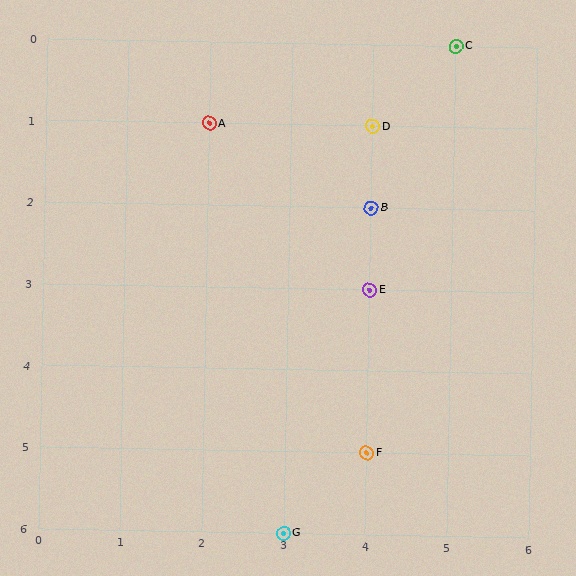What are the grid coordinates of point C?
Point C is at grid coordinates (5, 0).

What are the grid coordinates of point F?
Point F is at grid coordinates (4, 5).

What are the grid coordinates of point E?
Point E is at grid coordinates (4, 3).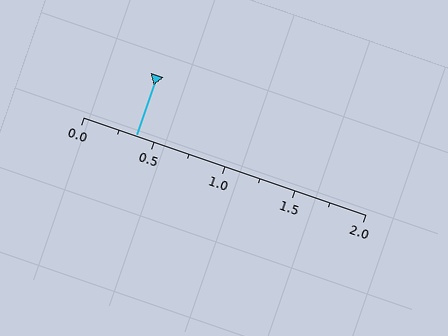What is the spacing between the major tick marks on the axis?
The major ticks are spaced 0.5 apart.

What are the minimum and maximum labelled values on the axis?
The axis runs from 0.0 to 2.0.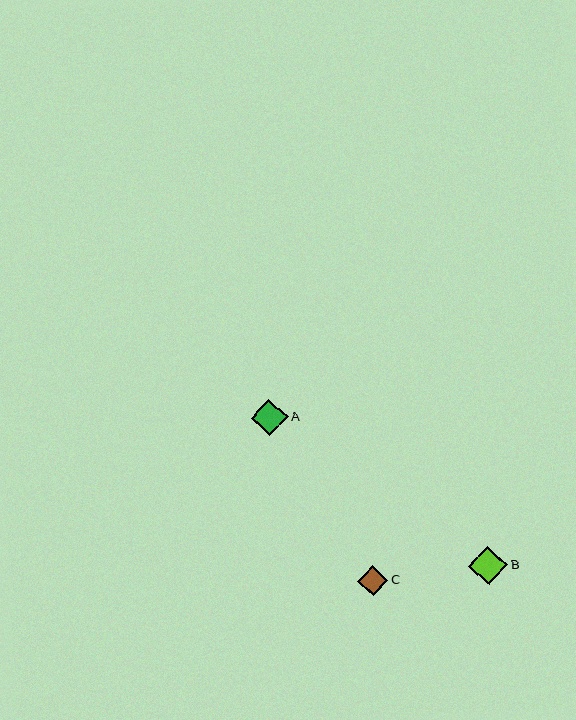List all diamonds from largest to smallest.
From largest to smallest: B, A, C.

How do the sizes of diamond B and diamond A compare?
Diamond B and diamond A are approximately the same size.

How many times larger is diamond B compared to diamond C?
Diamond B is approximately 1.3 times the size of diamond C.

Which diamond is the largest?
Diamond B is the largest with a size of approximately 39 pixels.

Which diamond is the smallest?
Diamond C is the smallest with a size of approximately 30 pixels.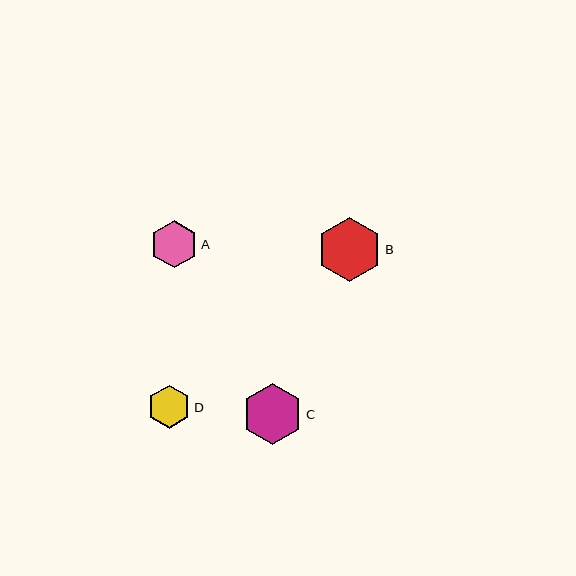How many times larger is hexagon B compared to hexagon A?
Hexagon B is approximately 1.4 times the size of hexagon A.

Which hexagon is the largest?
Hexagon B is the largest with a size of approximately 65 pixels.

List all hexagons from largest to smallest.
From largest to smallest: B, C, A, D.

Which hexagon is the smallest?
Hexagon D is the smallest with a size of approximately 43 pixels.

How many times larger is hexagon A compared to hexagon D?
Hexagon A is approximately 1.1 times the size of hexagon D.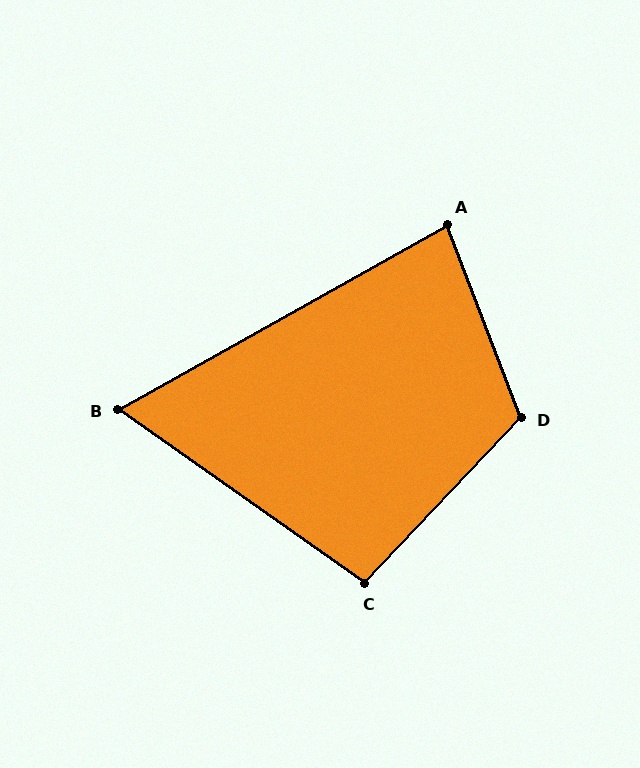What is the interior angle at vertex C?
Approximately 98 degrees (obtuse).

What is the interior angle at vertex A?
Approximately 82 degrees (acute).